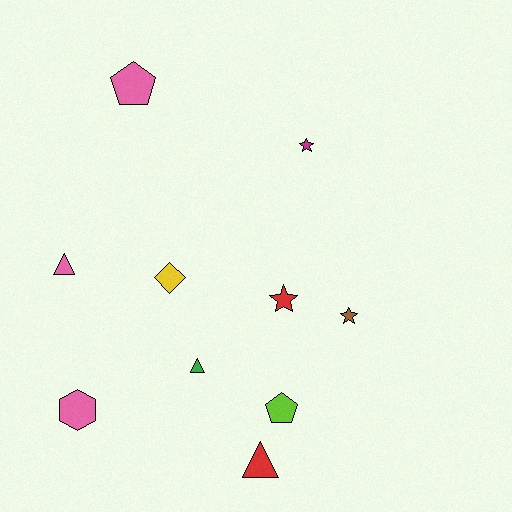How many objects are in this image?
There are 10 objects.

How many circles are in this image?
There are no circles.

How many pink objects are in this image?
There are 3 pink objects.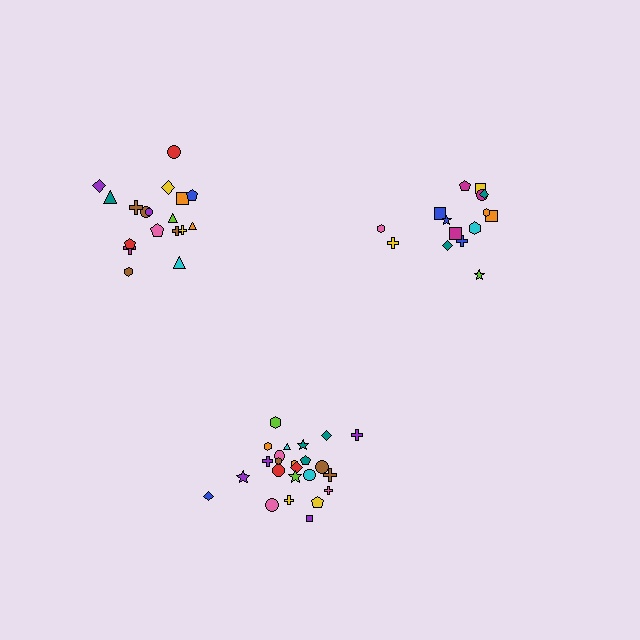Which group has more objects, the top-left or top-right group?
The top-left group.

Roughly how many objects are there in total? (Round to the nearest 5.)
Roughly 60 objects in total.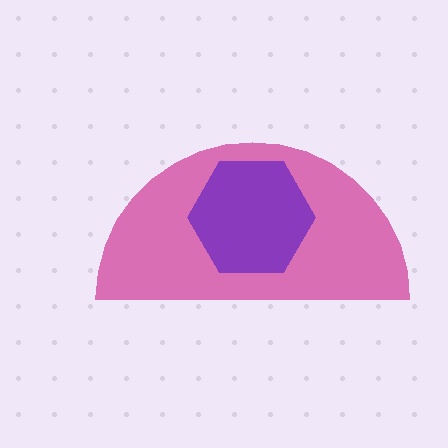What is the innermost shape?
The purple hexagon.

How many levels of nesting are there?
2.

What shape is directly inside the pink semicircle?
The purple hexagon.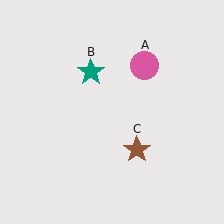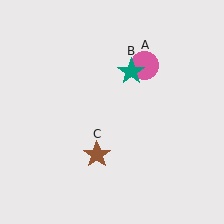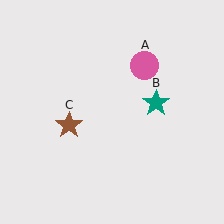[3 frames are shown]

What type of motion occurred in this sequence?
The teal star (object B), brown star (object C) rotated clockwise around the center of the scene.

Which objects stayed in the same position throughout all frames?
Pink circle (object A) remained stationary.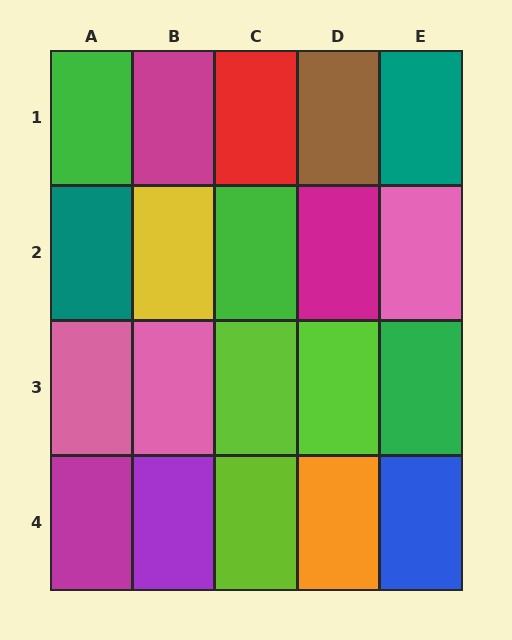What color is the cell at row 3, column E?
Green.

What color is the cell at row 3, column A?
Pink.